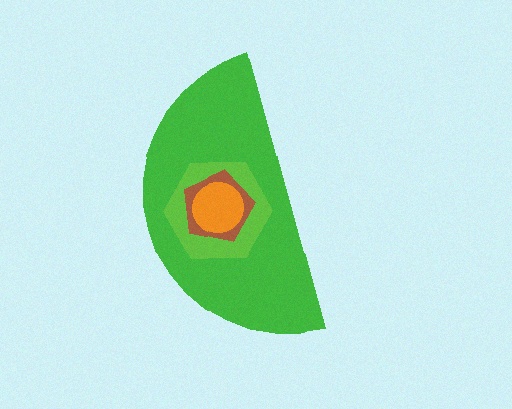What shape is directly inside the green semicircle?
The lime hexagon.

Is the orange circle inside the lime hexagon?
Yes.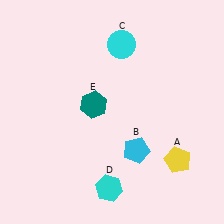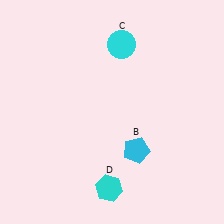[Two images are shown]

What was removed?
The teal hexagon (E), the yellow pentagon (A) were removed in Image 2.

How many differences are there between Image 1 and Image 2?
There are 2 differences between the two images.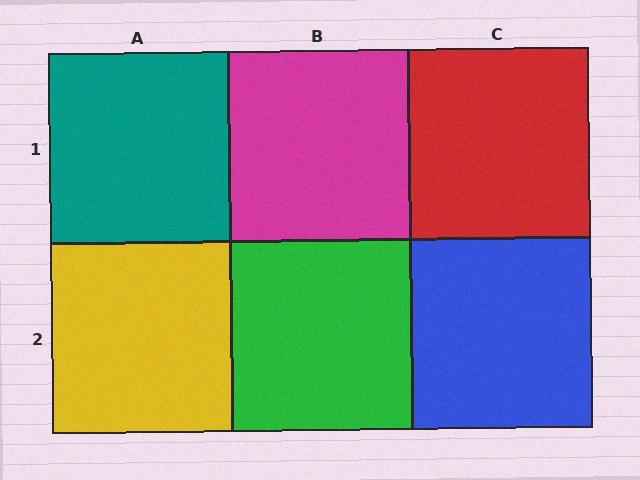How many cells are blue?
1 cell is blue.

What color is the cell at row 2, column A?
Yellow.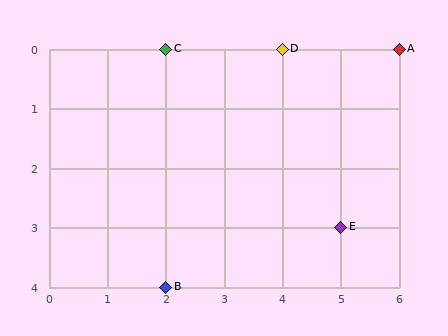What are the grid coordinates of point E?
Point E is at grid coordinates (5, 3).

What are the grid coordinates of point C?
Point C is at grid coordinates (2, 0).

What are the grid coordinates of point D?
Point D is at grid coordinates (4, 0).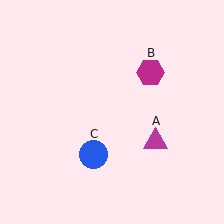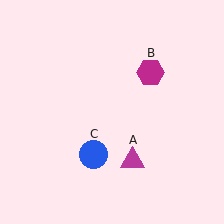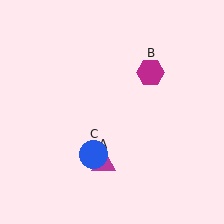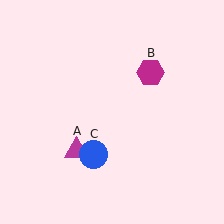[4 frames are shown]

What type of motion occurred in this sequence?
The magenta triangle (object A) rotated clockwise around the center of the scene.